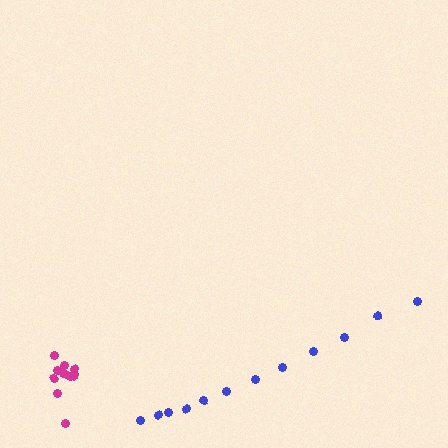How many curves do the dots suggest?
There are 2 distinct paths.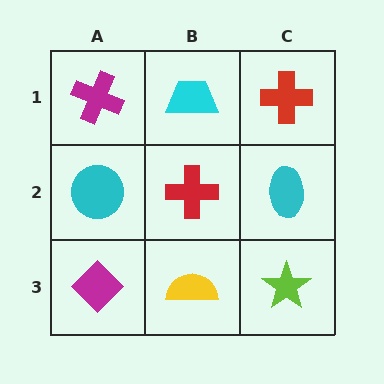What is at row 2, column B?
A red cross.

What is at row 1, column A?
A magenta cross.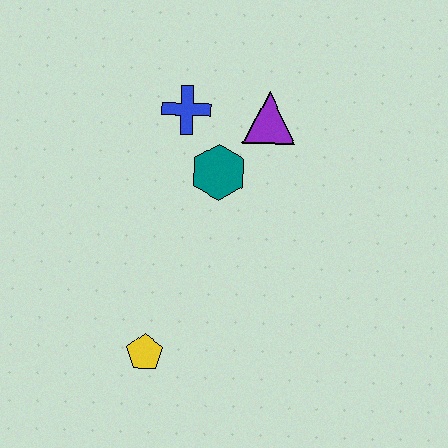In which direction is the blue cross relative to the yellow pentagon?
The blue cross is above the yellow pentagon.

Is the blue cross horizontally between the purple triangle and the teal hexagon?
No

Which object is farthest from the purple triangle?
The yellow pentagon is farthest from the purple triangle.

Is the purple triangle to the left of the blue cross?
No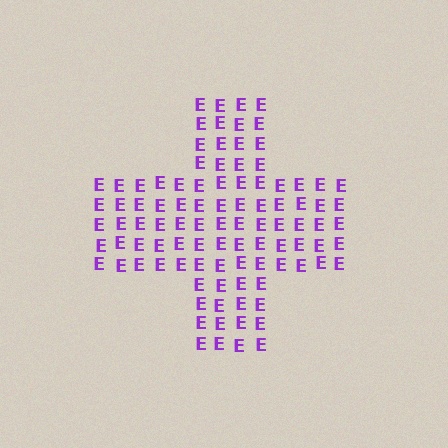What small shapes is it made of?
It is made of small letter E's.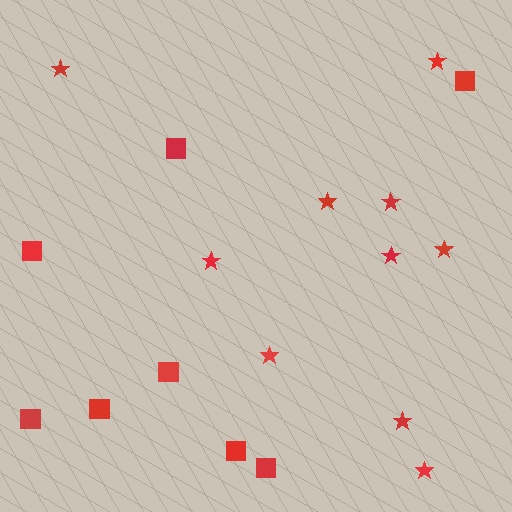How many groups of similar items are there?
There are 2 groups: one group of stars (10) and one group of squares (8).